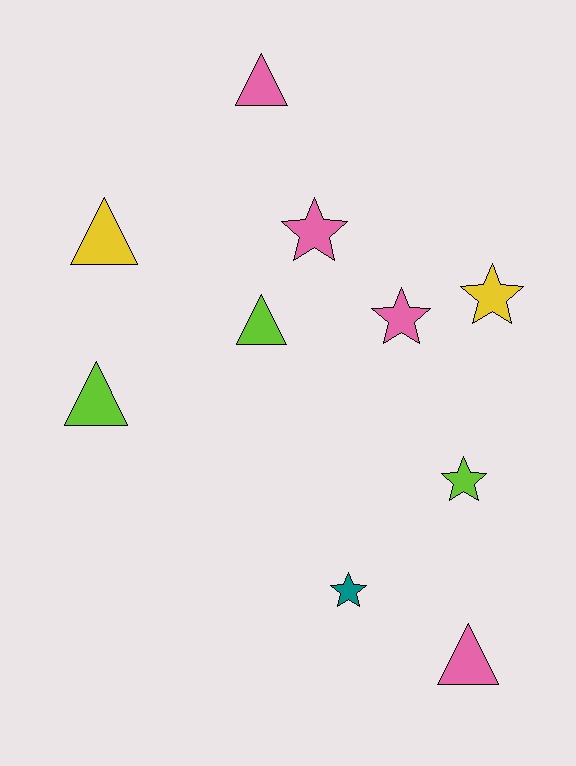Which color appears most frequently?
Pink, with 4 objects.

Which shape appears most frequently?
Triangle, with 5 objects.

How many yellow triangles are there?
There is 1 yellow triangle.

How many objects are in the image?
There are 10 objects.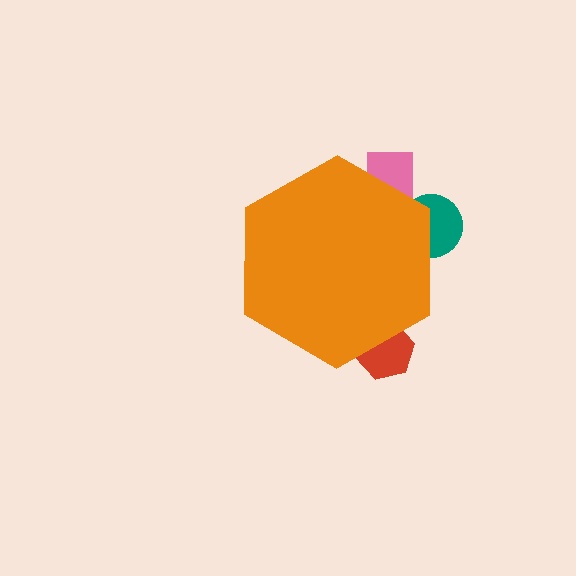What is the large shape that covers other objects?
An orange hexagon.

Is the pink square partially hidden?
Yes, the pink square is partially hidden behind the orange hexagon.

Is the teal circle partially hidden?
Yes, the teal circle is partially hidden behind the orange hexagon.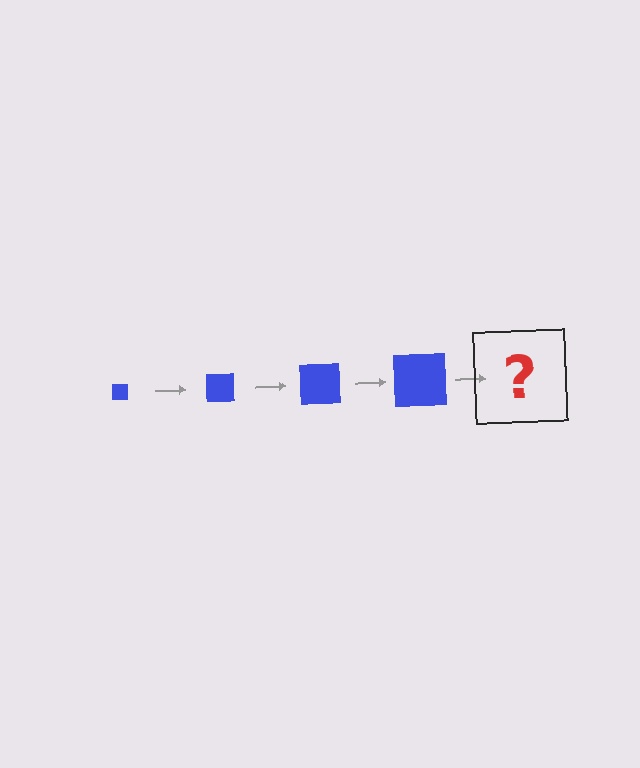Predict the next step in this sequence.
The next step is a blue square, larger than the previous one.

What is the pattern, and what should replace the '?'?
The pattern is that the square gets progressively larger each step. The '?' should be a blue square, larger than the previous one.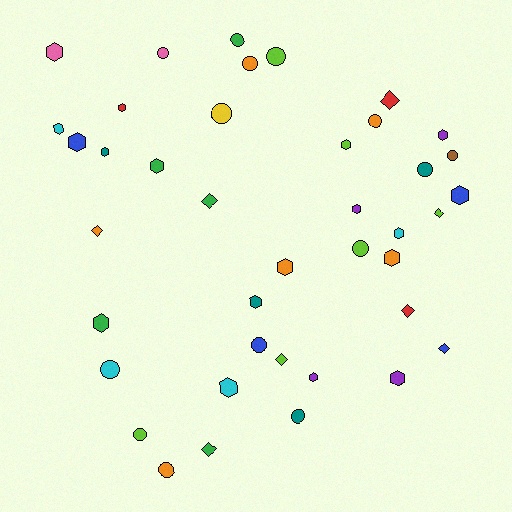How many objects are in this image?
There are 40 objects.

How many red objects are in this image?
There are 3 red objects.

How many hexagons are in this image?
There are 18 hexagons.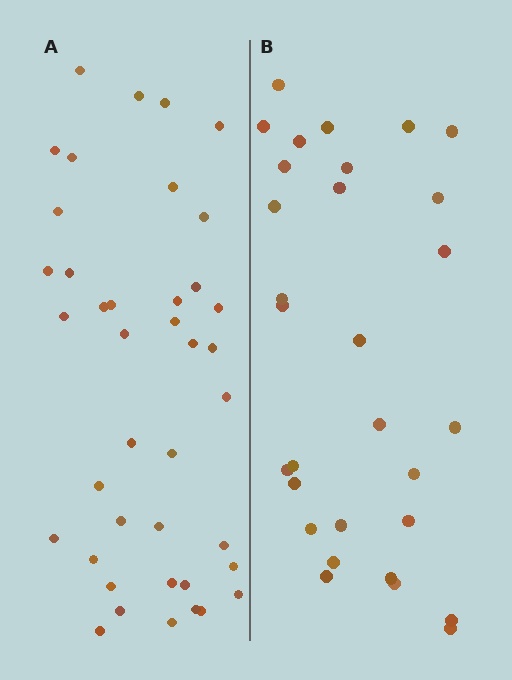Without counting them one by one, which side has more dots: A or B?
Region A (the left region) has more dots.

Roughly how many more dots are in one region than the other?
Region A has roughly 10 or so more dots than region B.